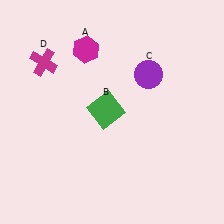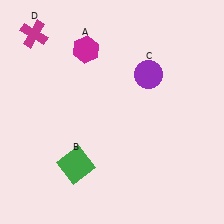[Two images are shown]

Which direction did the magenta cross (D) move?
The magenta cross (D) moved up.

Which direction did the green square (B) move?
The green square (B) moved down.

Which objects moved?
The objects that moved are: the green square (B), the magenta cross (D).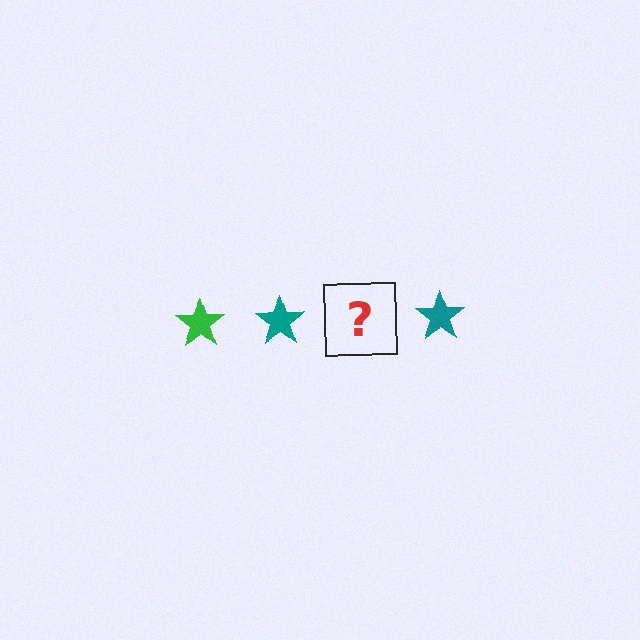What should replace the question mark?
The question mark should be replaced with a green star.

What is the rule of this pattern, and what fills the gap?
The rule is that the pattern cycles through green, teal stars. The gap should be filled with a green star.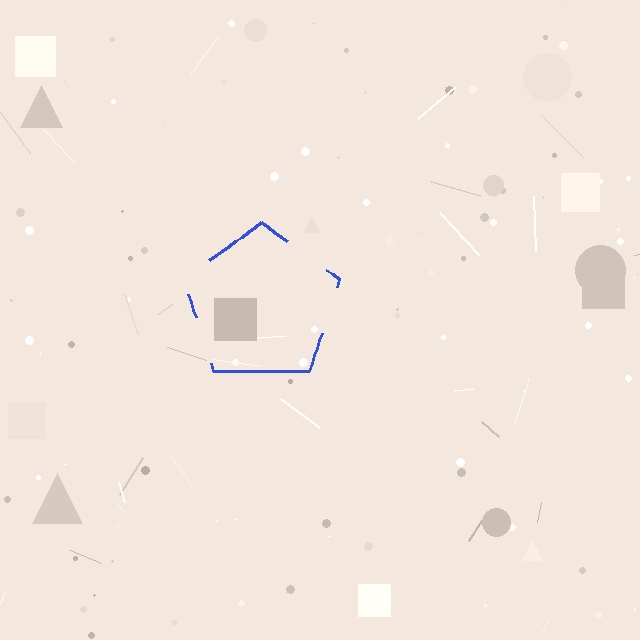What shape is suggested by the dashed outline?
The dashed outline suggests a pentagon.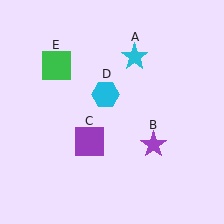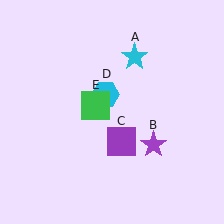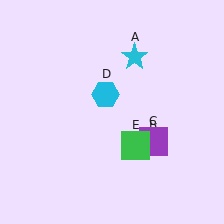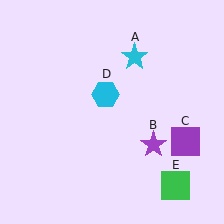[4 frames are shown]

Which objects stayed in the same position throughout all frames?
Cyan star (object A) and purple star (object B) and cyan hexagon (object D) remained stationary.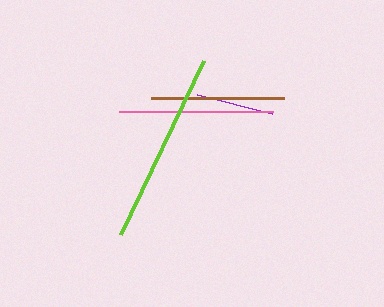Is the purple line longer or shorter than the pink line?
The pink line is longer than the purple line.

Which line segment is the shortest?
The purple line is the shortest at approximately 77 pixels.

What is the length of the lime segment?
The lime segment is approximately 193 pixels long.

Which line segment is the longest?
The lime line is the longest at approximately 193 pixels.